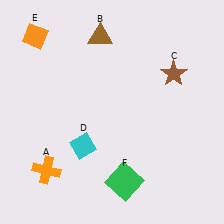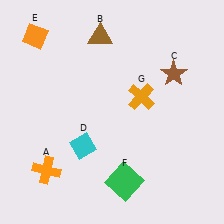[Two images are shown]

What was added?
An orange cross (G) was added in Image 2.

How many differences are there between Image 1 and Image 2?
There is 1 difference between the two images.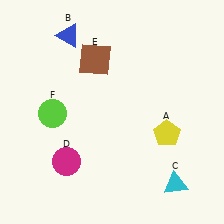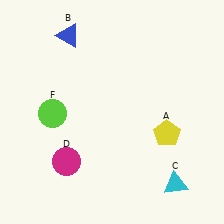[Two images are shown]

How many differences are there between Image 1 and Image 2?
There is 1 difference between the two images.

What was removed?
The brown square (E) was removed in Image 2.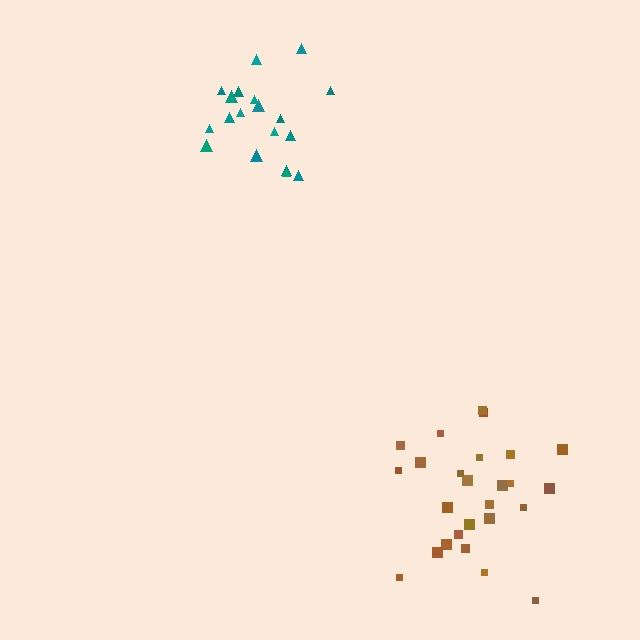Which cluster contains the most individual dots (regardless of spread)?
Brown (26).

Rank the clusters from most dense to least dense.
teal, brown.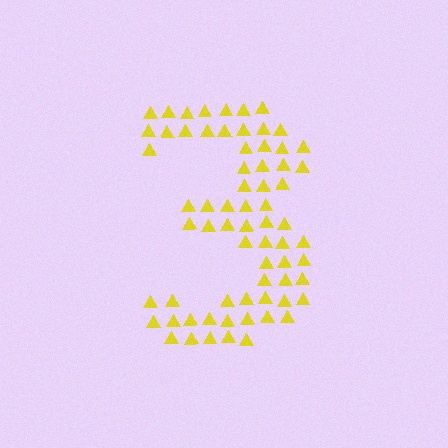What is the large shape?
The large shape is the digit 3.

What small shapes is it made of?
It is made of small triangles.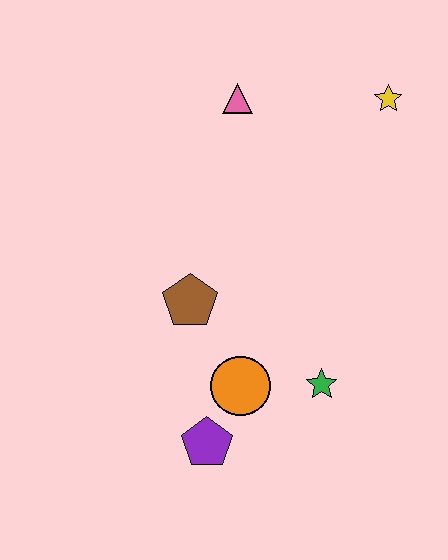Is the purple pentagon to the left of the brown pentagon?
No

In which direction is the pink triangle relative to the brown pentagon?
The pink triangle is above the brown pentagon.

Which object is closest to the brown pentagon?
The orange circle is closest to the brown pentagon.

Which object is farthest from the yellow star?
The purple pentagon is farthest from the yellow star.